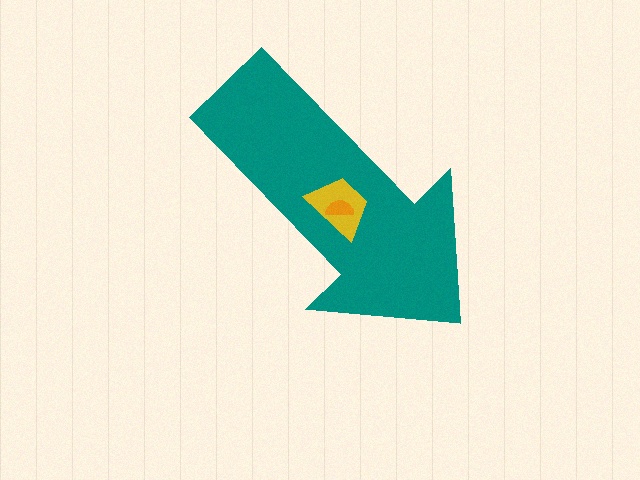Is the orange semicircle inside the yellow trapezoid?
Yes.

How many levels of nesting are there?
3.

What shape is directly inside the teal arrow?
The yellow trapezoid.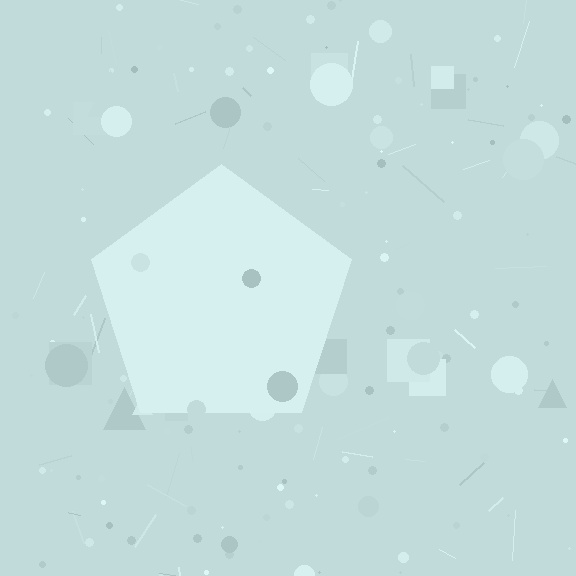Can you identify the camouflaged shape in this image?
The camouflaged shape is a pentagon.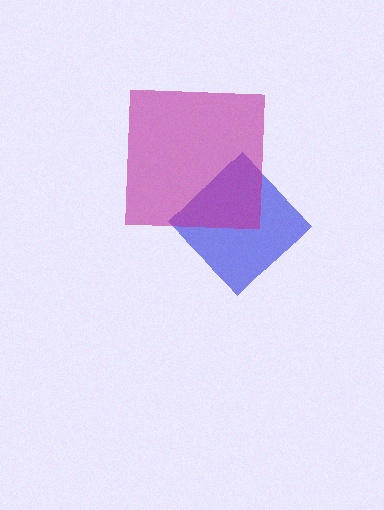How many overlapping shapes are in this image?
There are 2 overlapping shapes in the image.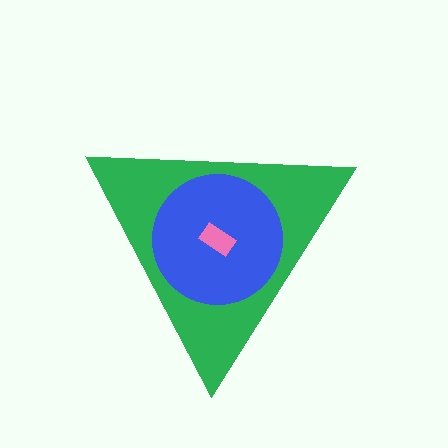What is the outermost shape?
The green triangle.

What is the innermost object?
The pink rectangle.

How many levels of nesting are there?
3.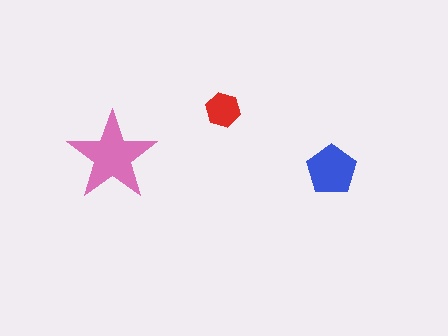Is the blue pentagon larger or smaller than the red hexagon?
Larger.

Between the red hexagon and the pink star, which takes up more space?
The pink star.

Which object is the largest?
The pink star.